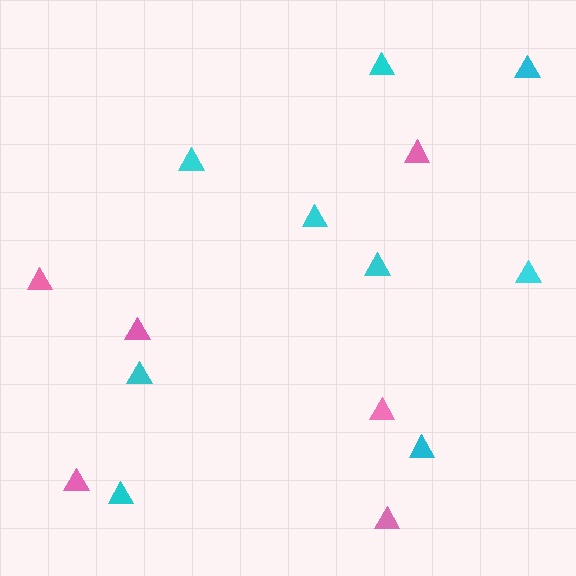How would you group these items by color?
There are 2 groups: one group of pink triangles (6) and one group of cyan triangles (9).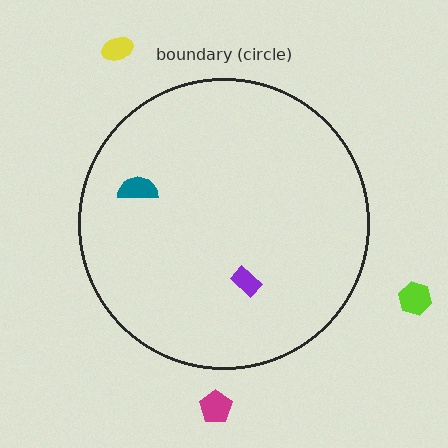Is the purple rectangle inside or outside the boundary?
Inside.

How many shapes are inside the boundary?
2 inside, 3 outside.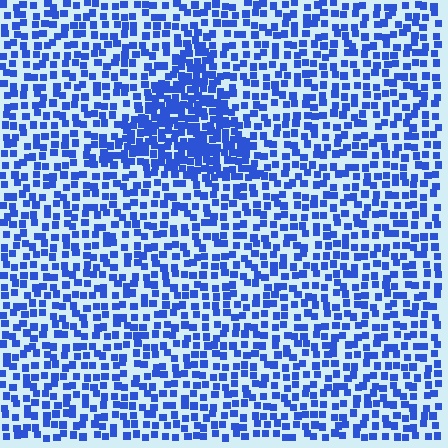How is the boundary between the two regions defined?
The boundary is defined by a change in element density (approximately 2.0x ratio). All elements are the same color, size, and shape.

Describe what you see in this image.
The image contains small blue elements arranged at two different densities. A triangle-shaped region is visible where the elements are more densely packed than the surrounding area.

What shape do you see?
I see a triangle.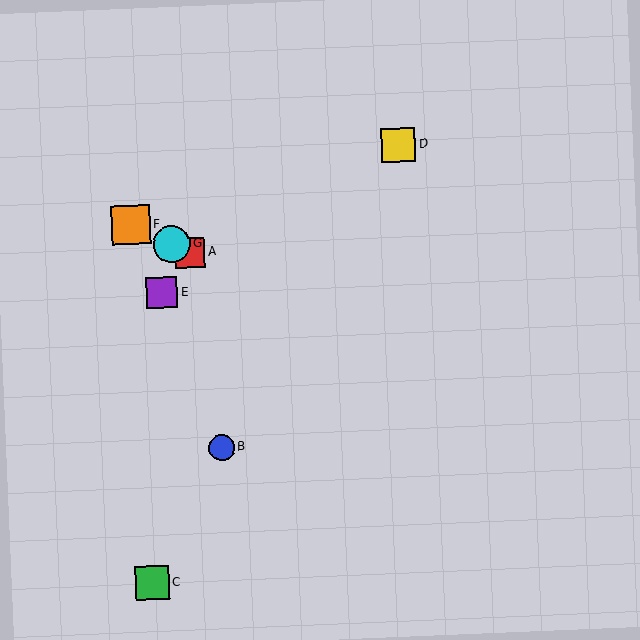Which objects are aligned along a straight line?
Objects A, F, G are aligned along a straight line.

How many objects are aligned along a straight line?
3 objects (A, F, G) are aligned along a straight line.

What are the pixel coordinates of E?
Object E is at (162, 293).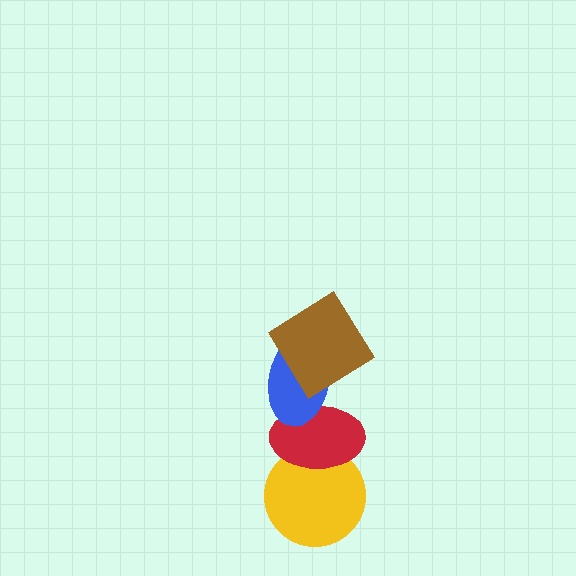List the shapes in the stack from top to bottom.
From top to bottom: the brown diamond, the blue ellipse, the red ellipse, the yellow circle.